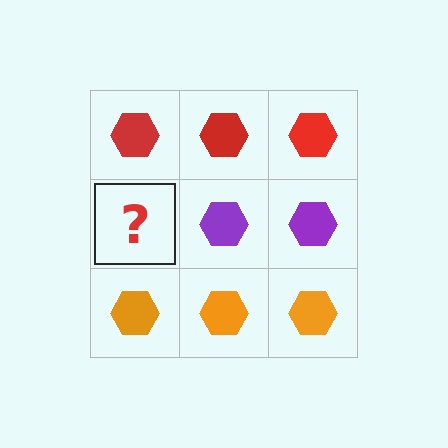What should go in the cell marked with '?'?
The missing cell should contain a purple hexagon.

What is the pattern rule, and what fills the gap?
The rule is that each row has a consistent color. The gap should be filled with a purple hexagon.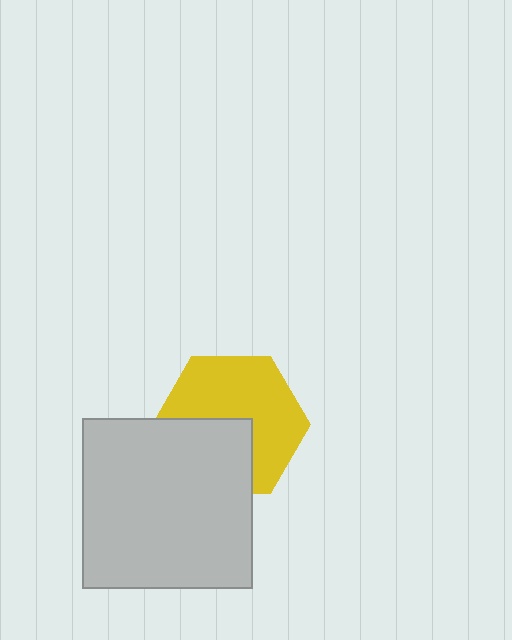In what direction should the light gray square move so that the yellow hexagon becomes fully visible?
The light gray square should move down. That is the shortest direction to clear the overlap and leave the yellow hexagon fully visible.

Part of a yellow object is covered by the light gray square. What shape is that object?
It is a hexagon.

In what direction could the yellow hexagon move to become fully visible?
The yellow hexagon could move up. That would shift it out from behind the light gray square entirely.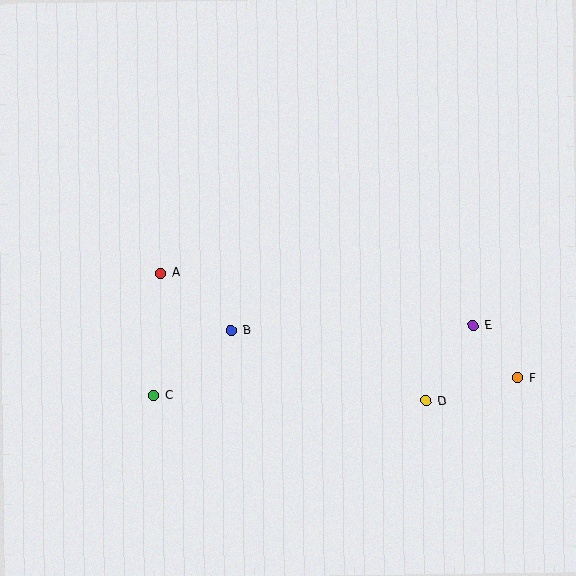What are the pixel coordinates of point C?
Point C is at (154, 395).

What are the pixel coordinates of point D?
Point D is at (426, 401).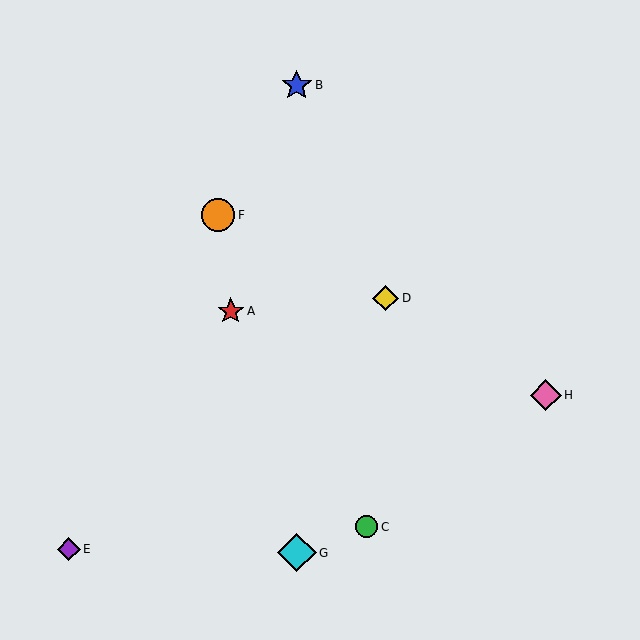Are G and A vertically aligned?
No, G is at x≈297 and A is at x≈231.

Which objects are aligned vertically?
Objects B, G are aligned vertically.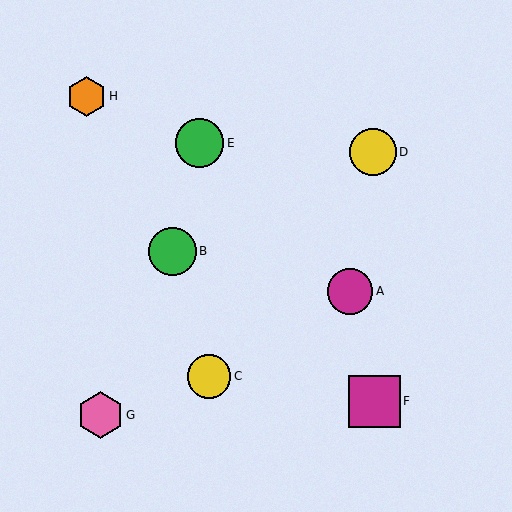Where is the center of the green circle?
The center of the green circle is at (172, 251).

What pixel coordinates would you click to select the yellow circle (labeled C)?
Click at (209, 376) to select the yellow circle C.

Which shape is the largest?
The magenta square (labeled F) is the largest.